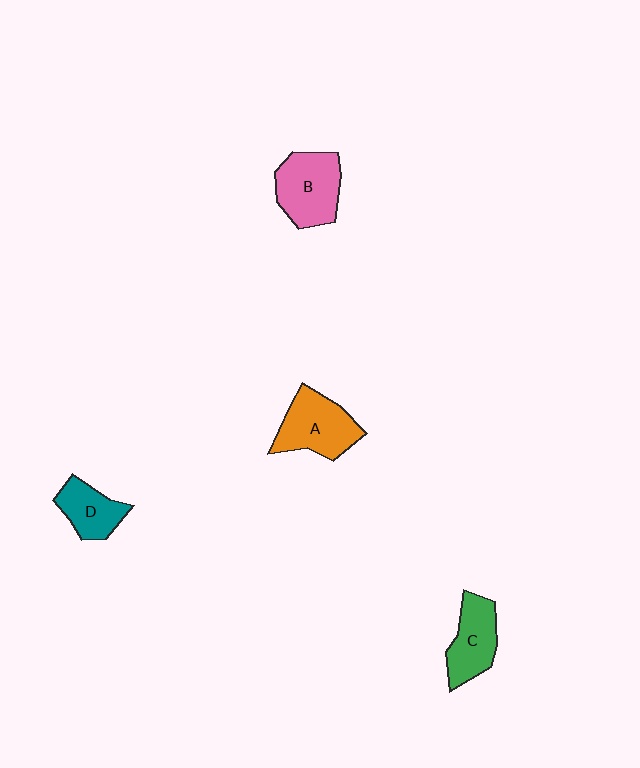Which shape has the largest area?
Shape B (pink).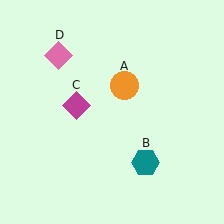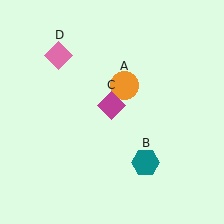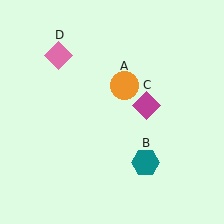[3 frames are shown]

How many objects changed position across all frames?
1 object changed position: magenta diamond (object C).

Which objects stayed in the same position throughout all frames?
Orange circle (object A) and teal hexagon (object B) and pink diamond (object D) remained stationary.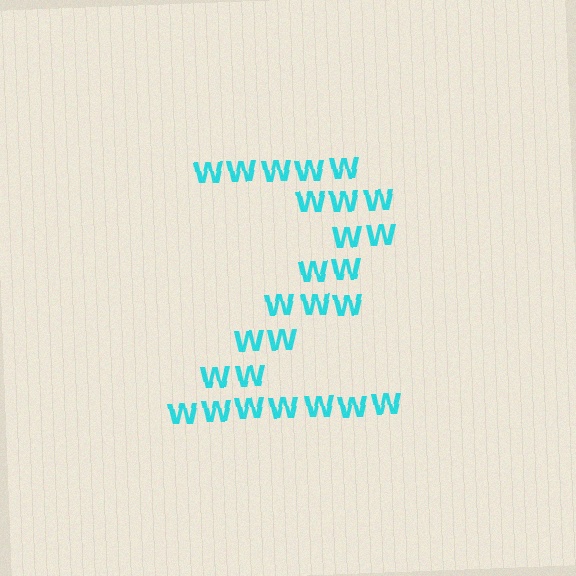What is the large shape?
The large shape is the digit 2.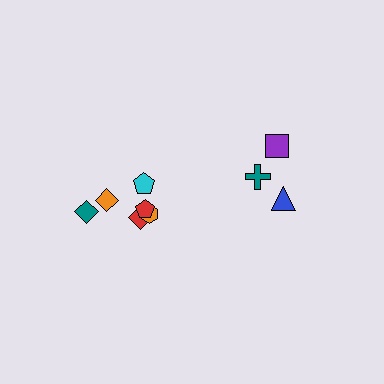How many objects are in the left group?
There are 6 objects.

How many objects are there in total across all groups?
There are 9 objects.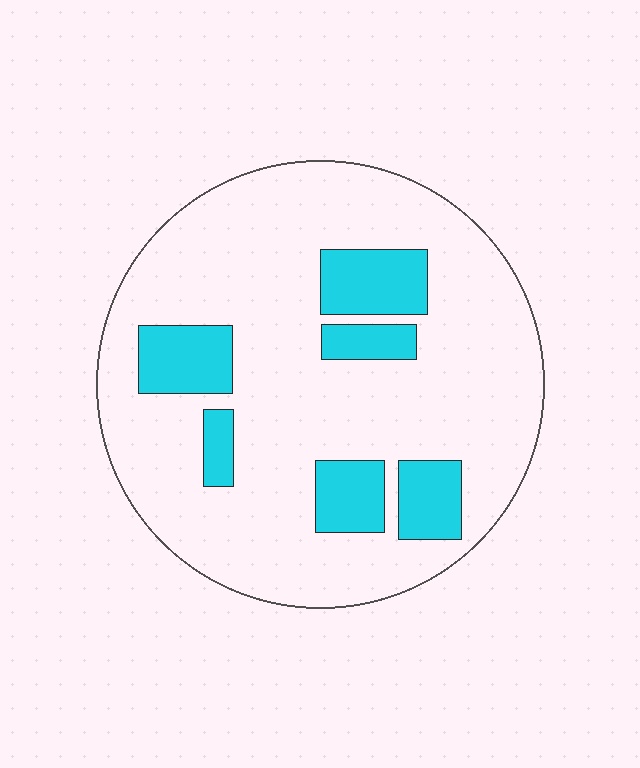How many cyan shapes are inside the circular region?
6.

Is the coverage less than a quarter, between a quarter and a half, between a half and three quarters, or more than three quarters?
Less than a quarter.